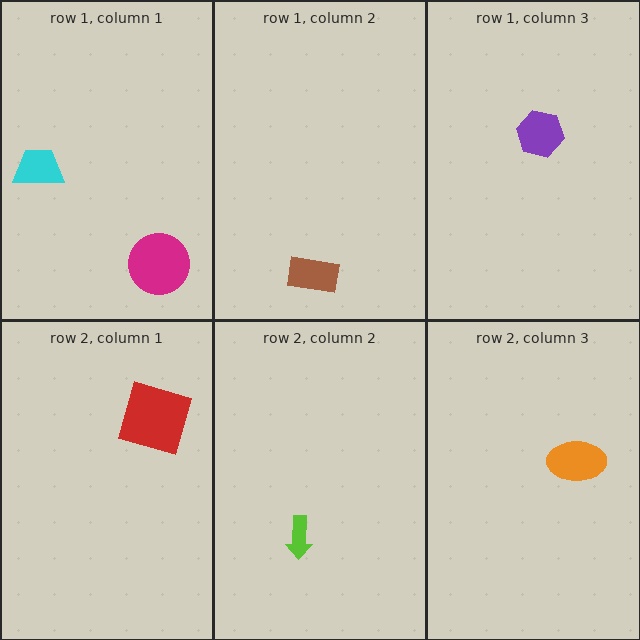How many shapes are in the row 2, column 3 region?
1.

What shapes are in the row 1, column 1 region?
The magenta circle, the cyan trapezoid.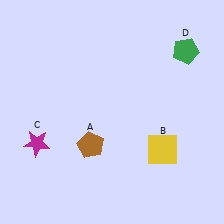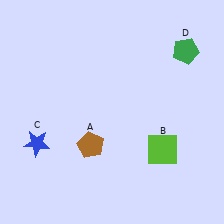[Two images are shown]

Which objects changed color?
B changed from yellow to lime. C changed from magenta to blue.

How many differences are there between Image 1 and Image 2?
There are 2 differences between the two images.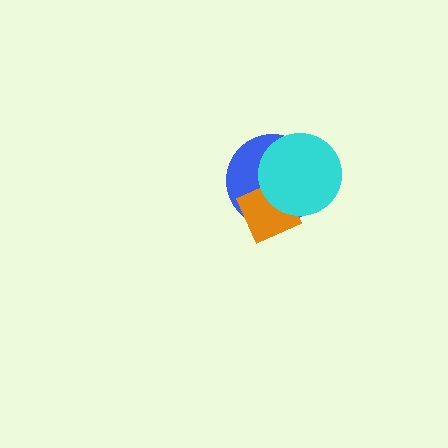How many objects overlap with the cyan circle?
2 objects overlap with the cyan circle.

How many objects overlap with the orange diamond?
2 objects overlap with the orange diamond.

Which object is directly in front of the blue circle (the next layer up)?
The orange diamond is directly in front of the blue circle.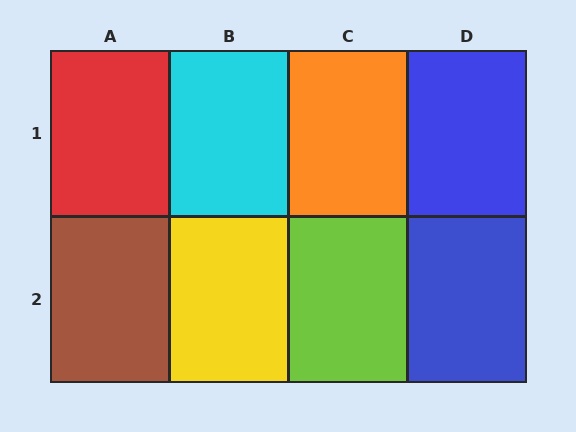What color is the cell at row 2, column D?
Blue.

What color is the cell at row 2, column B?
Yellow.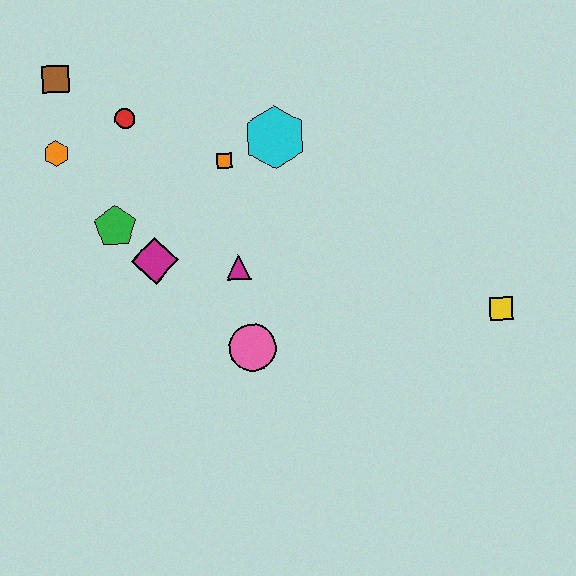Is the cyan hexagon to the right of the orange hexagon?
Yes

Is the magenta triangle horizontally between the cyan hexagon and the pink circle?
No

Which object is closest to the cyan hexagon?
The orange square is closest to the cyan hexagon.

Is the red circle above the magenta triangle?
Yes